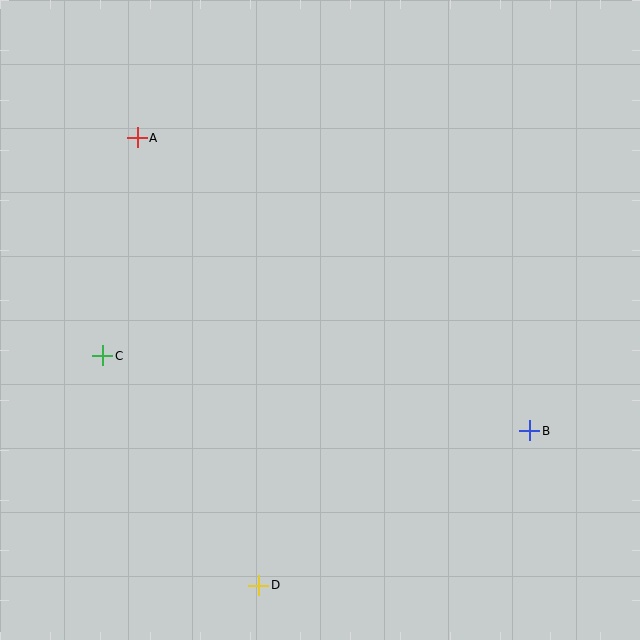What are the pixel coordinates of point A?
Point A is at (137, 138).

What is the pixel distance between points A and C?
The distance between A and C is 221 pixels.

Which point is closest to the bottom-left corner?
Point D is closest to the bottom-left corner.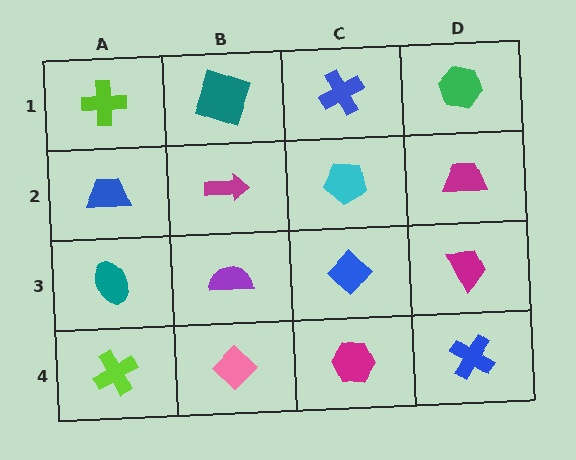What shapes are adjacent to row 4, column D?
A magenta trapezoid (row 3, column D), a magenta hexagon (row 4, column C).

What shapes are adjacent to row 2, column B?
A teal square (row 1, column B), a purple semicircle (row 3, column B), a blue trapezoid (row 2, column A), a cyan pentagon (row 2, column C).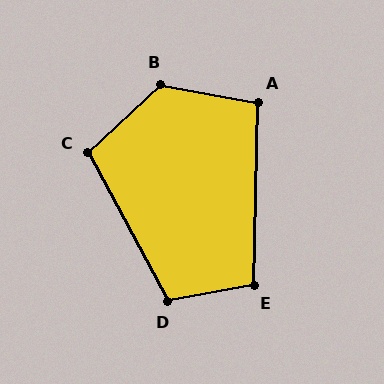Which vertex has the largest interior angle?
B, at approximately 127 degrees.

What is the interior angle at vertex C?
Approximately 105 degrees (obtuse).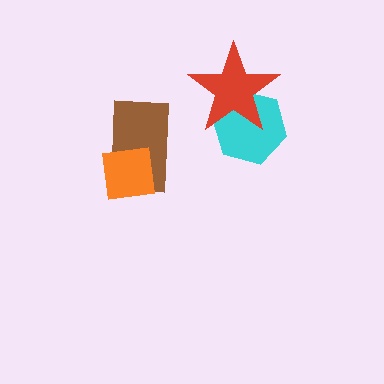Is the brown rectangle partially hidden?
Yes, it is partially covered by another shape.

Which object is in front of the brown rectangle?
The orange square is in front of the brown rectangle.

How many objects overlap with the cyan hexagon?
1 object overlaps with the cyan hexagon.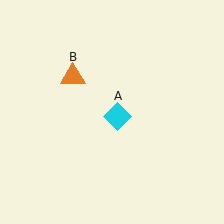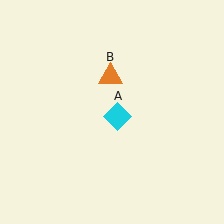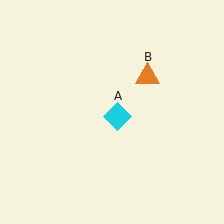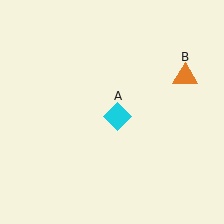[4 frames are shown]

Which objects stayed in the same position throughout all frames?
Cyan diamond (object A) remained stationary.